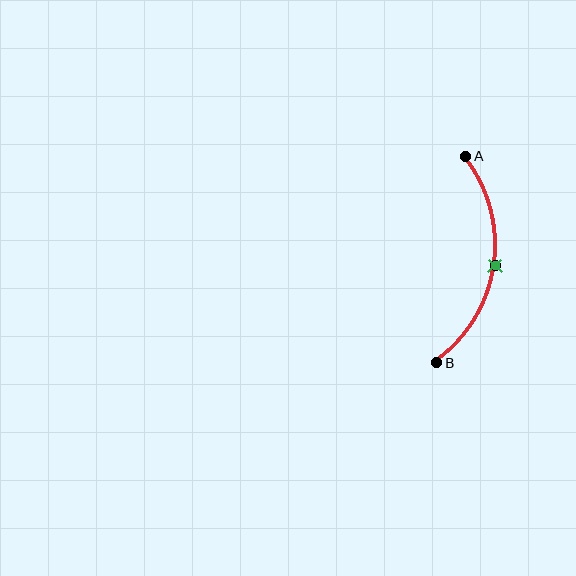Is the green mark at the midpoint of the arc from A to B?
Yes. The green mark lies on the arc at equal arc-length from both A and B — it is the arc midpoint.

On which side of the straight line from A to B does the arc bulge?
The arc bulges to the right of the straight line connecting A and B.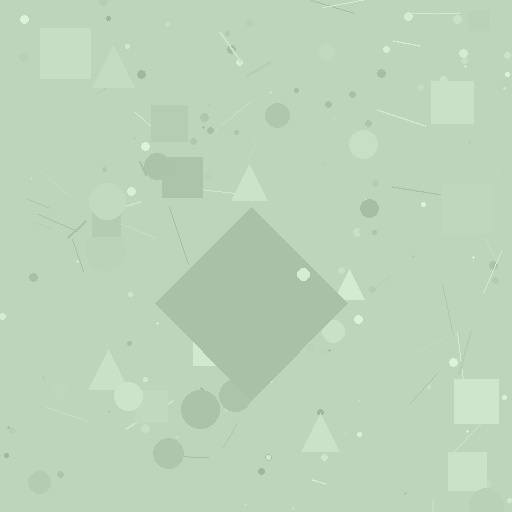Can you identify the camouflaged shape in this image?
The camouflaged shape is a diamond.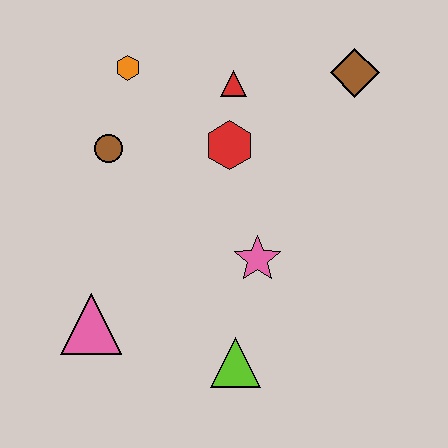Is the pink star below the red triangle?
Yes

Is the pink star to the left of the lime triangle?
No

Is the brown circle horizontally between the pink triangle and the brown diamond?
Yes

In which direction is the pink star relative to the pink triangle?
The pink star is to the right of the pink triangle.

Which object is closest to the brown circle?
The orange hexagon is closest to the brown circle.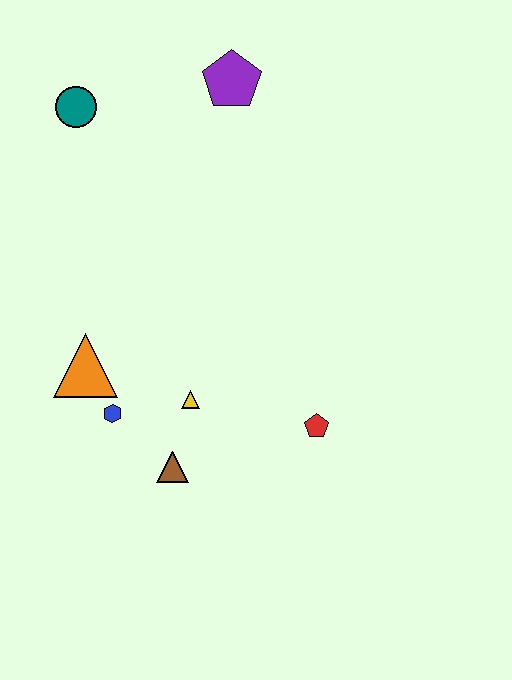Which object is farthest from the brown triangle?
The purple pentagon is farthest from the brown triangle.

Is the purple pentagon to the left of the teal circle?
No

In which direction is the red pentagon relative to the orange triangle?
The red pentagon is to the right of the orange triangle.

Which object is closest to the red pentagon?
The yellow triangle is closest to the red pentagon.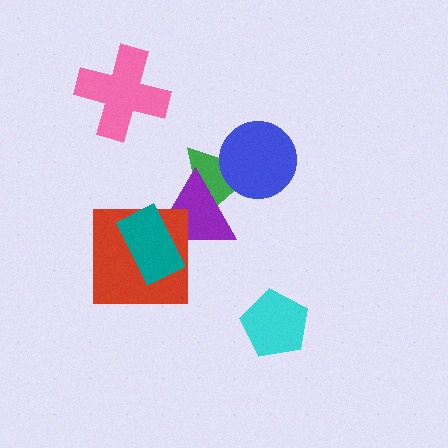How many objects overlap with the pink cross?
0 objects overlap with the pink cross.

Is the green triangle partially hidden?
Yes, it is partially covered by another shape.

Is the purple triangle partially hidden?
Yes, it is partially covered by another shape.